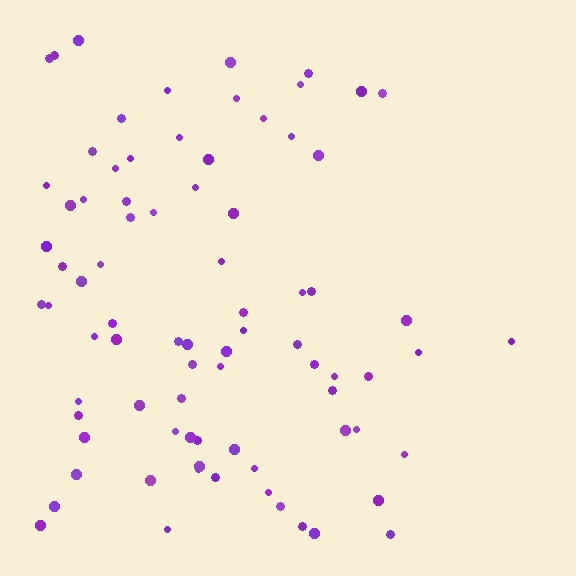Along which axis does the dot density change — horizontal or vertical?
Horizontal.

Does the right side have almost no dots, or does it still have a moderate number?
Still a moderate number, just noticeably fewer than the left.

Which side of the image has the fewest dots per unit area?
The right.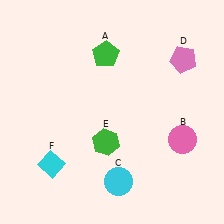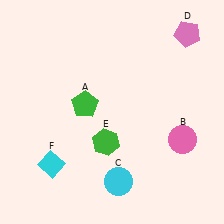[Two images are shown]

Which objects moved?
The objects that moved are: the green pentagon (A), the pink pentagon (D).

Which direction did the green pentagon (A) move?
The green pentagon (A) moved down.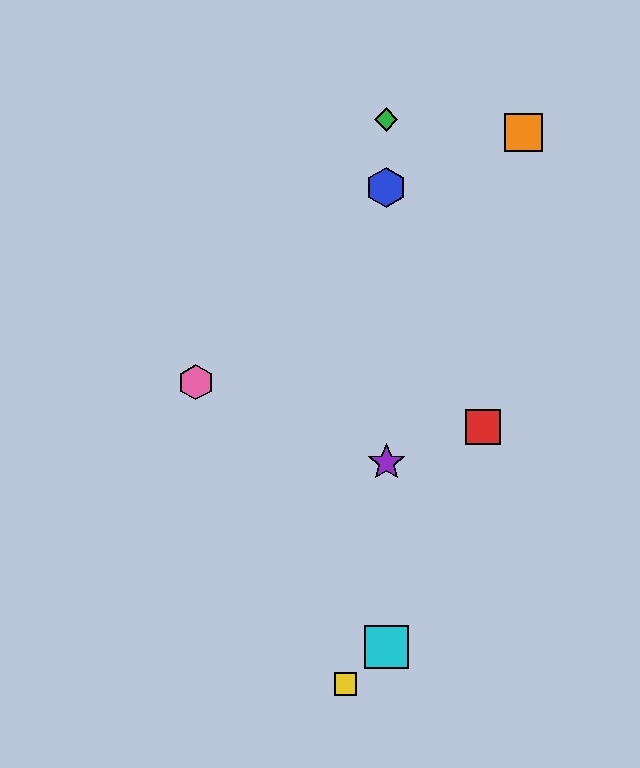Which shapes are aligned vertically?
The blue hexagon, the green diamond, the purple star, the cyan square are aligned vertically.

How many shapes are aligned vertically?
4 shapes (the blue hexagon, the green diamond, the purple star, the cyan square) are aligned vertically.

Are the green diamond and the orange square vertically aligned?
No, the green diamond is at x≈386 and the orange square is at x≈524.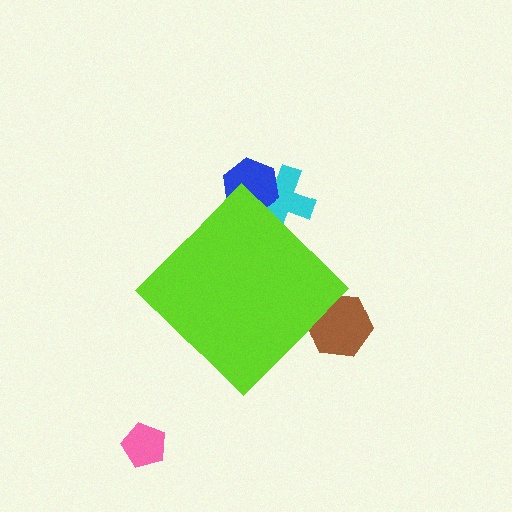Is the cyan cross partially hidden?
Yes, the cyan cross is partially hidden behind the lime diamond.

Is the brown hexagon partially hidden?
Yes, the brown hexagon is partially hidden behind the lime diamond.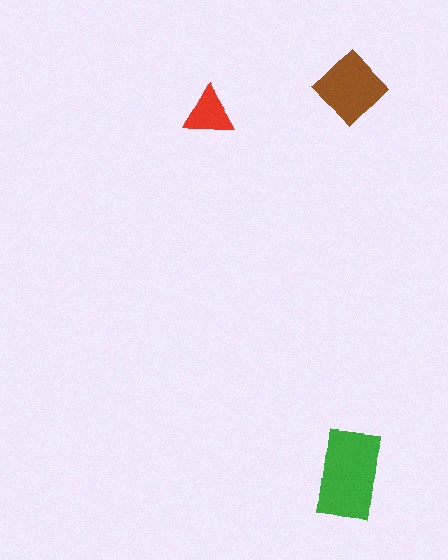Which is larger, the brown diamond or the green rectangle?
The green rectangle.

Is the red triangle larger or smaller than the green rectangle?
Smaller.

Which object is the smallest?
The red triangle.